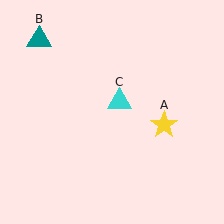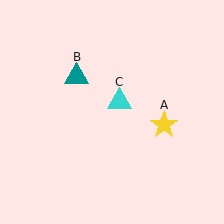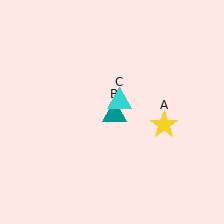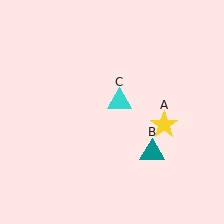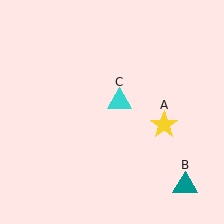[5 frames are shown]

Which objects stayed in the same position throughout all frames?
Yellow star (object A) and cyan triangle (object C) remained stationary.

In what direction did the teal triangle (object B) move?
The teal triangle (object B) moved down and to the right.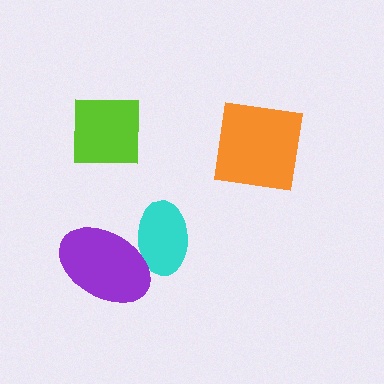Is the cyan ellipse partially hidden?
Yes, it is partially covered by another shape.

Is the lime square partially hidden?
No, no other shape covers it.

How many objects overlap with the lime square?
0 objects overlap with the lime square.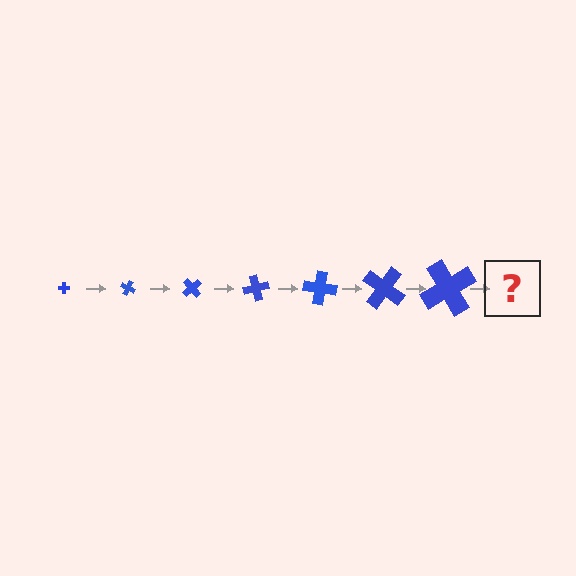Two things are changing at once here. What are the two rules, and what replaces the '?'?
The two rules are that the cross grows larger each step and it rotates 25 degrees each step. The '?' should be a cross, larger than the previous one and rotated 175 degrees from the start.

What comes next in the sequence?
The next element should be a cross, larger than the previous one and rotated 175 degrees from the start.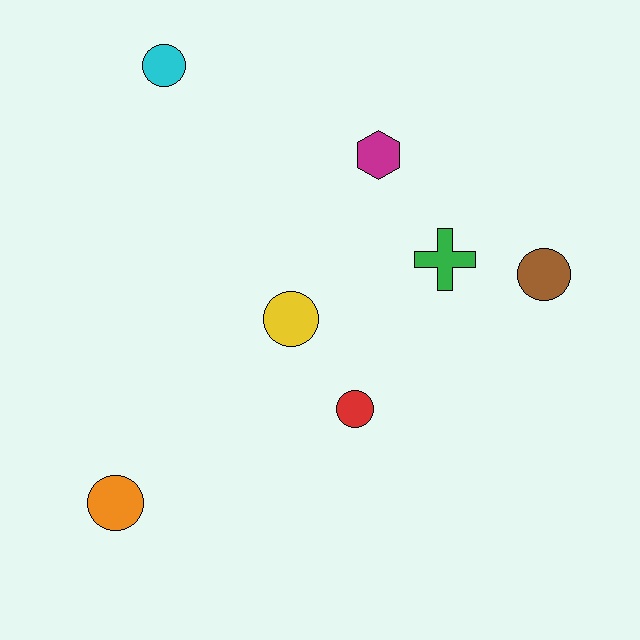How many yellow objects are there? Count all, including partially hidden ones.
There is 1 yellow object.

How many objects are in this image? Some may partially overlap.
There are 7 objects.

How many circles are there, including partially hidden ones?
There are 5 circles.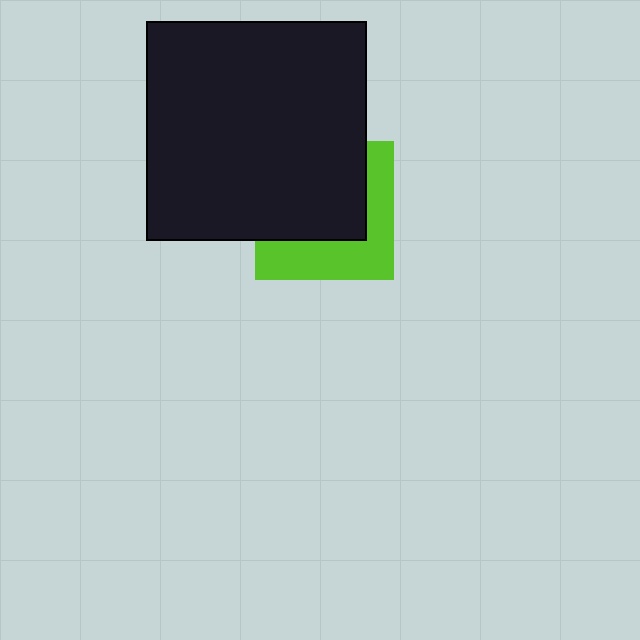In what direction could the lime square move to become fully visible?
The lime square could move toward the lower-right. That would shift it out from behind the black square entirely.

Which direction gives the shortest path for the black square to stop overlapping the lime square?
Moving toward the upper-left gives the shortest separation.